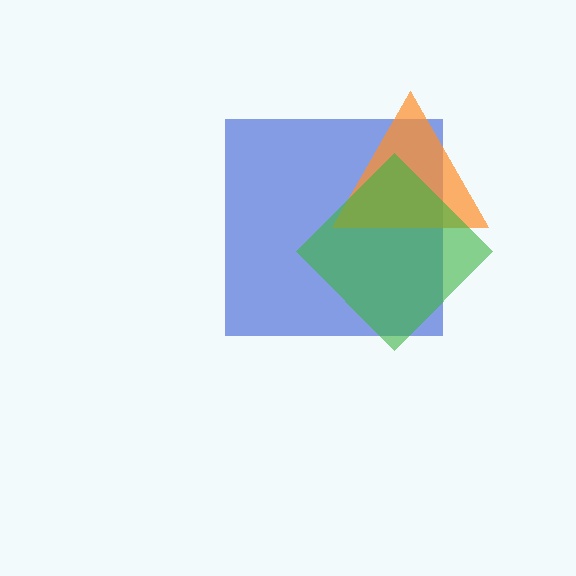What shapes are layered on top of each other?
The layered shapes are: a blue square, an orange triangle, a green diamond.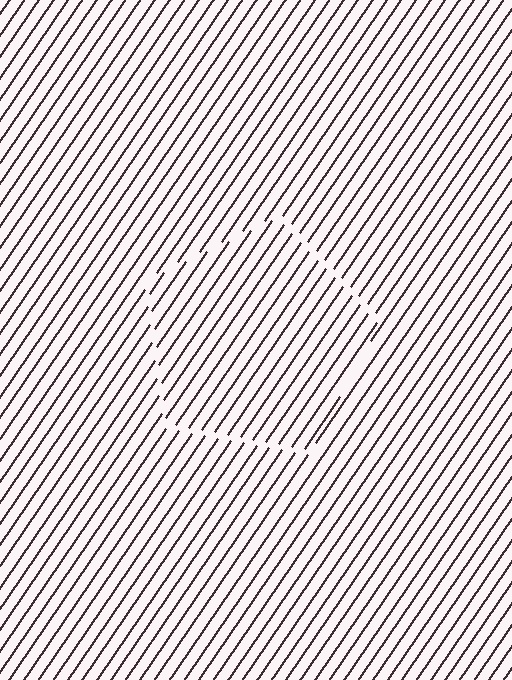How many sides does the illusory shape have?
5 sides — the line-ends trace a pentagon.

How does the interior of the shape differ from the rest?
The interior of the shape contains the same grating, shifted by half a period — the contour is defined by the phase discontinuity where line-ends from the inner and outer gratings abut.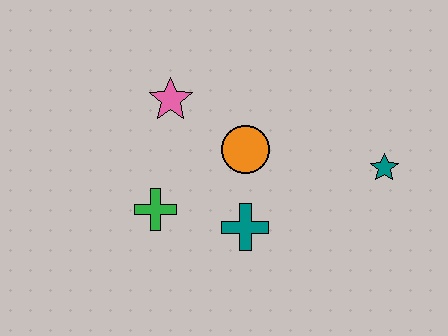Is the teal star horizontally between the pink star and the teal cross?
No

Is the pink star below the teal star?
No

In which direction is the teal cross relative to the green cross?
The teal cross is to the right of the green cross.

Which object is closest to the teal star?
The orange circle is closest to the teal star.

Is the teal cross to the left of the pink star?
No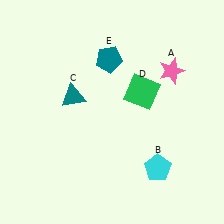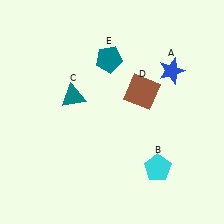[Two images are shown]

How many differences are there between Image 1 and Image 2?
There are 2 differences between the two images.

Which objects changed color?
A changed from pink to blue. D changed from green to brown.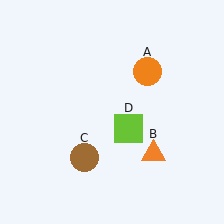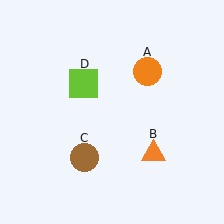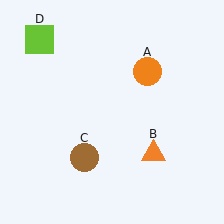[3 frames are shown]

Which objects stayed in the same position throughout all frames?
Orange circle (object A) and orange triangle (object B) and brown circle (object C) remained stationary.